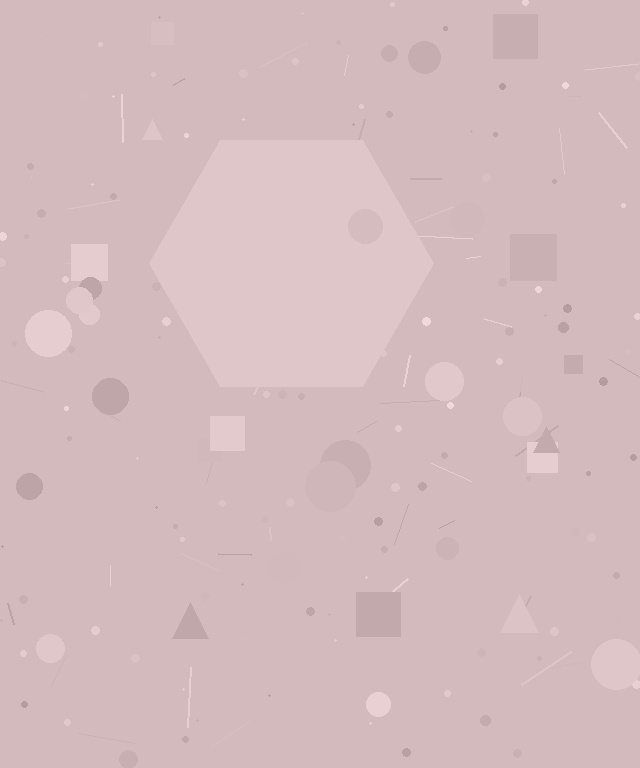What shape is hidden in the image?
A hexagon is hidden in the image.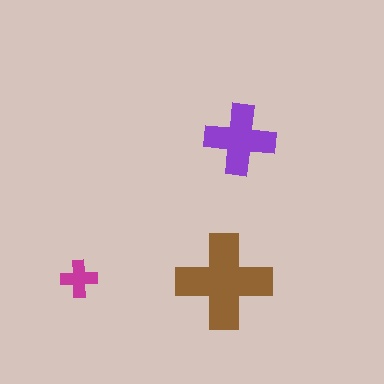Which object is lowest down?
The brown cross is bottommost.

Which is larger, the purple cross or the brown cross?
The brown one.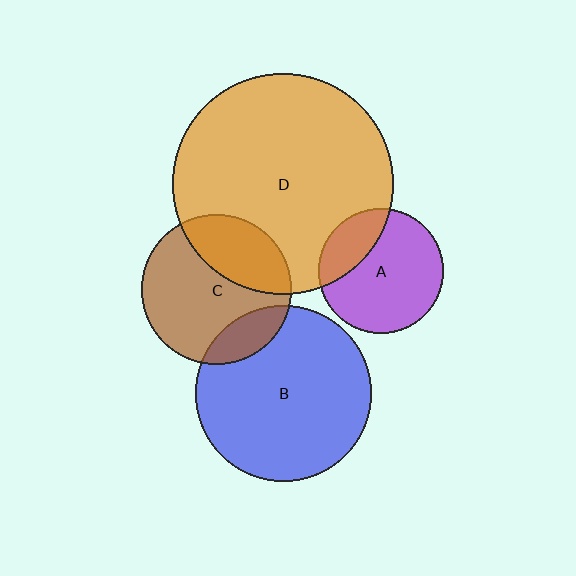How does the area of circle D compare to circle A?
Approximately 3.2 times.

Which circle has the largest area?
Circle D (orange).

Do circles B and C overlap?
Yes.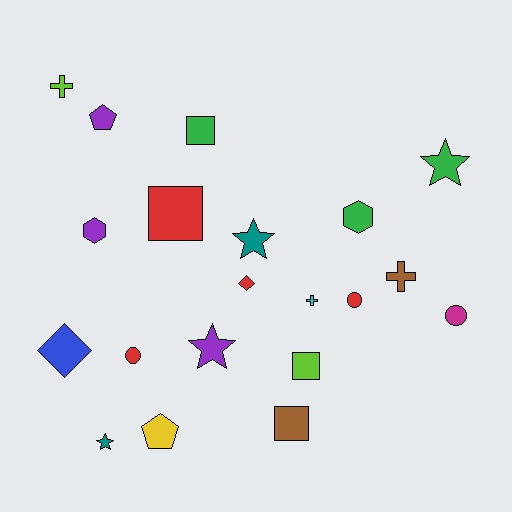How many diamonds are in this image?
There are 2 diamonds.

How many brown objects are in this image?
There are 2 brown objects.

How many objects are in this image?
There are 20 objects.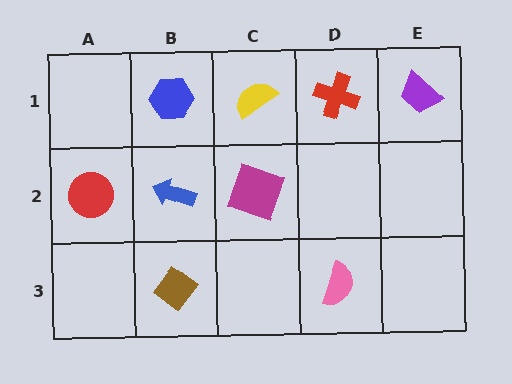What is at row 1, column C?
A yellow semicircle.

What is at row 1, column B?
A blue hexagon.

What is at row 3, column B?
A brown diamond.